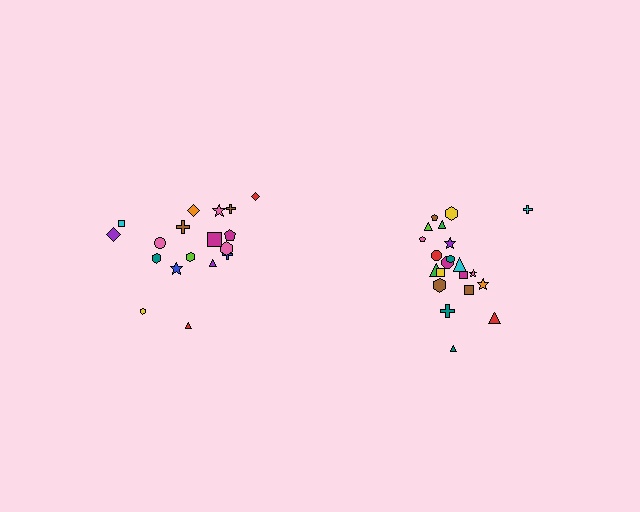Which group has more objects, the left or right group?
The right group.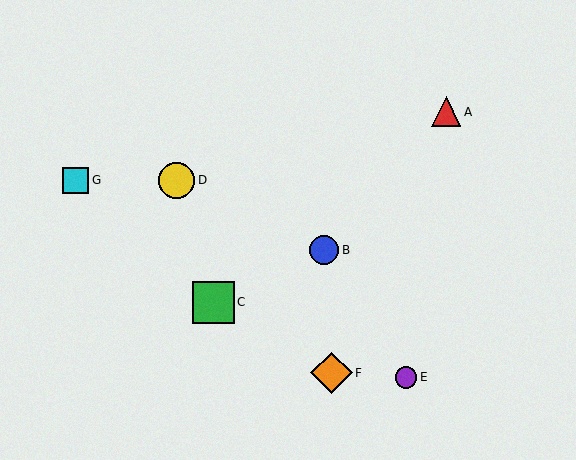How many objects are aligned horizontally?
2 objects (D, G) are aligned horizontally.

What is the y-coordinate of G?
Object G is at y≈180.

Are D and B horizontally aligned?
No, D is at y≈180 and B is at y≈250.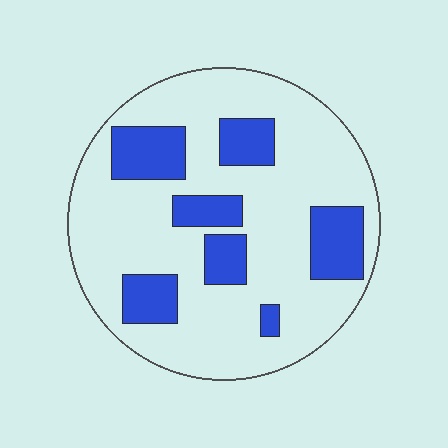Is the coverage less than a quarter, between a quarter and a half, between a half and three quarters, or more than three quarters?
Less than a quarter.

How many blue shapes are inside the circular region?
7.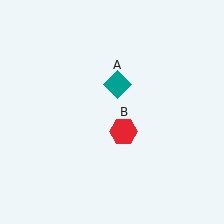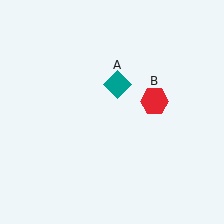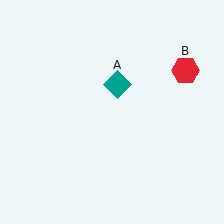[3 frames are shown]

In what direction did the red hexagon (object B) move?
The red hexagon (object B) moved up and to the right.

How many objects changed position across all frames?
1 object changed position: red hexagon (object B).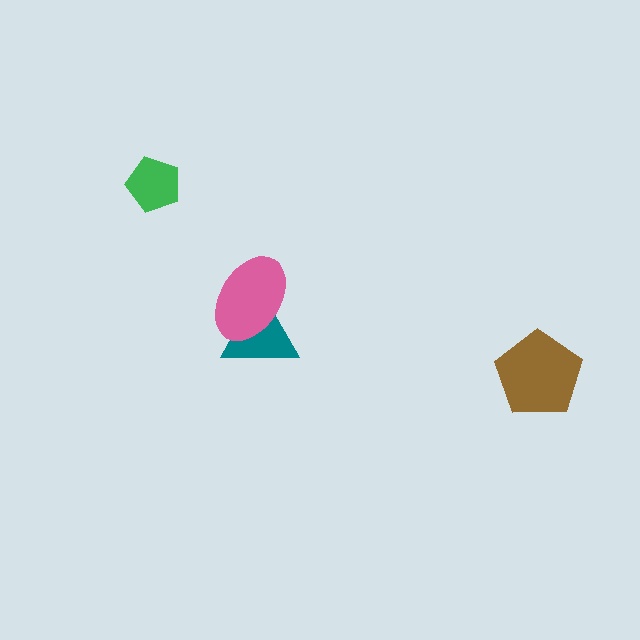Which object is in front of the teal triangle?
The pink ellipse is in front of the teal triangle.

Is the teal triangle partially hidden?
Yes, it is partially covered by another shape.